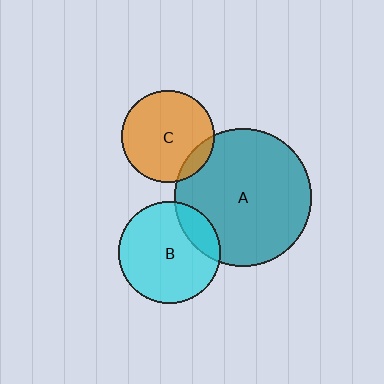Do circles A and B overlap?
Yes.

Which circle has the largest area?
Circle A (teal).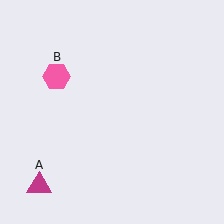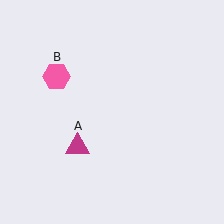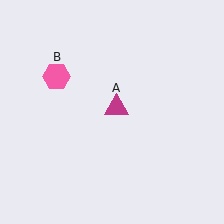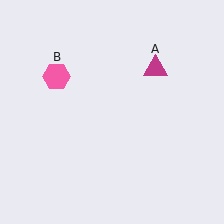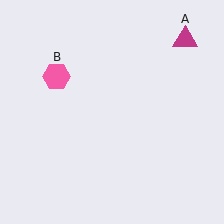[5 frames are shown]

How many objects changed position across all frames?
1 object changed position: magenta triangle (object A).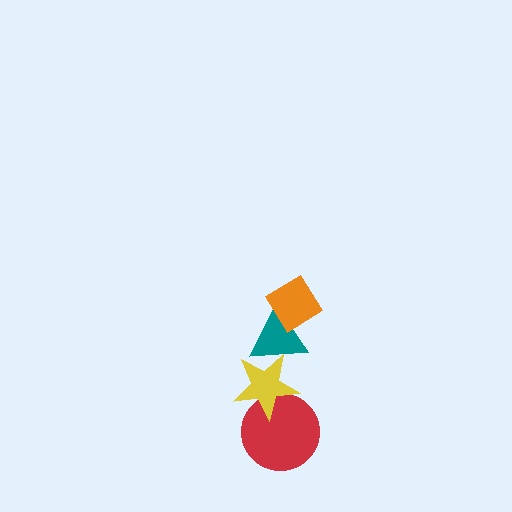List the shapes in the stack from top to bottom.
From top to bottom: the orange diamond, the teal triangle, the yellow star, the red circle.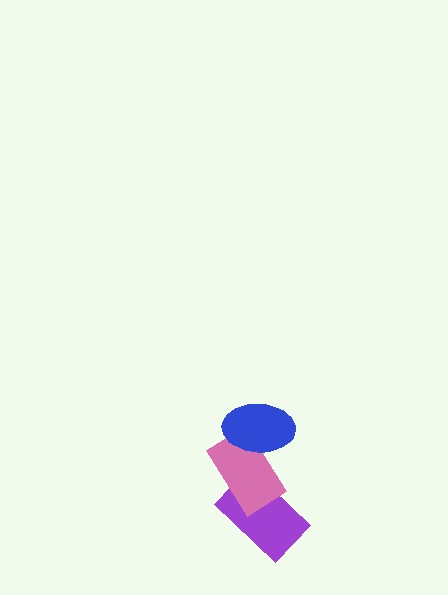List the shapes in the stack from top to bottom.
From top to bottom: the blue ellipse, the pink rectangle, the purple rectangle.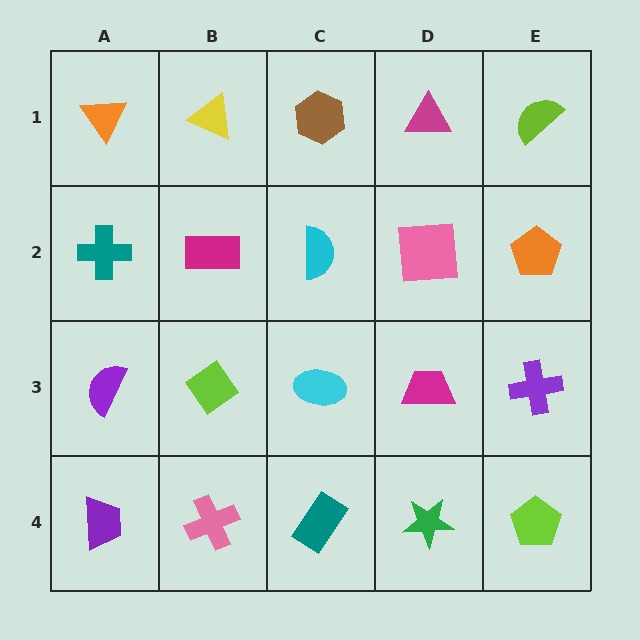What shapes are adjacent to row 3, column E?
An orange pentagon (row 2, column E), a lime pentagon (row 4, column E), a magenta trapezoid (row 3, column D).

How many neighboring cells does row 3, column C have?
4.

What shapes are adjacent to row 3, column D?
A pink square (row 2, column D), a green star (row 4, column D), a cyan ellipse (row 3, column C), a purple cross (row 3, column E).